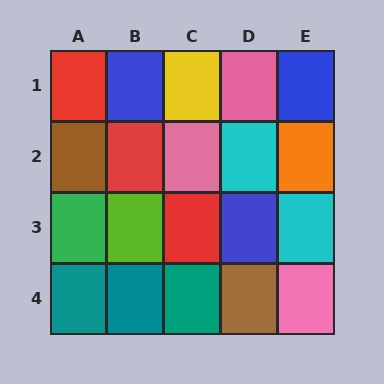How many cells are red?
3 cells are red.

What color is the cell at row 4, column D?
Brown.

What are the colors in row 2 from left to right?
Brown, red, pink, cyan, orange.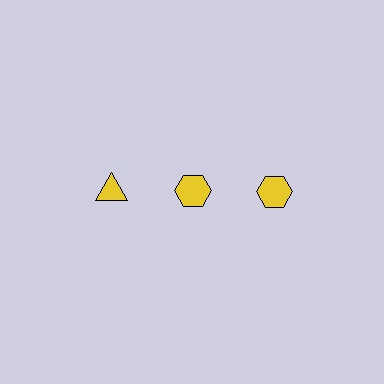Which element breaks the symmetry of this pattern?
The yellow triangle in the top row, leftmost column breaks the symmetry. All other shapes are yellow hexagons.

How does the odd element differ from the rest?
It has a different shape: triangle instead of hexagon.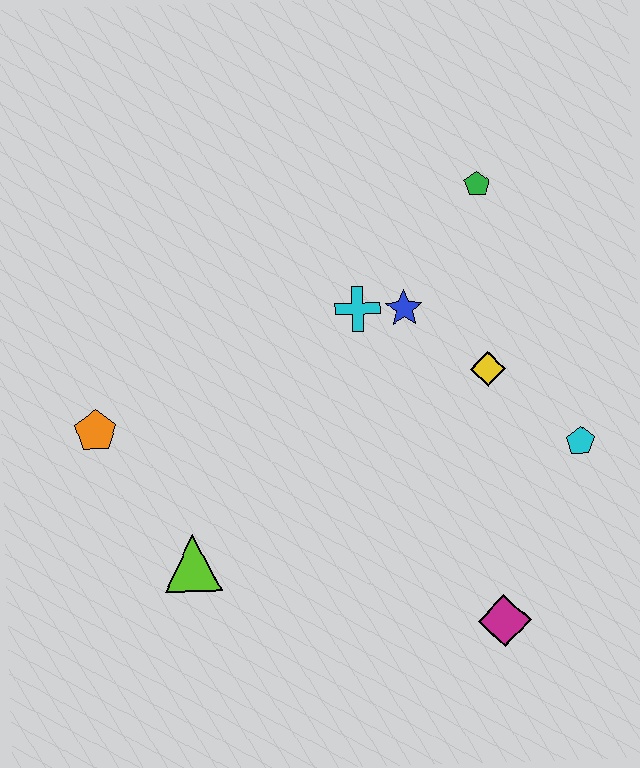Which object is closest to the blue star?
The cyan cross is closest to the blue star.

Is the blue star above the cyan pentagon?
Yes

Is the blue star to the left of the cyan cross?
No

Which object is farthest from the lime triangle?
The green pentagon is farthest from the lime triangle.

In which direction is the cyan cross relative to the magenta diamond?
The cyan cross is above the magenta diamond.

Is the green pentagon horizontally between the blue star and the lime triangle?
No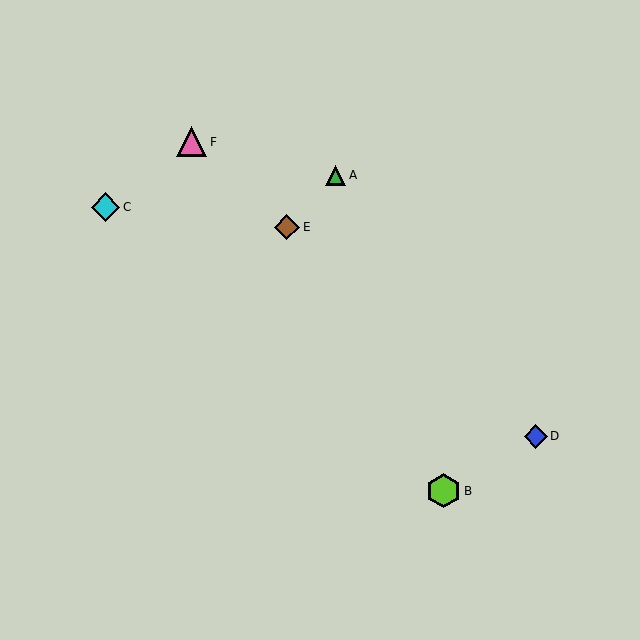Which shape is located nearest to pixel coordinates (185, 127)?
The pink triangle (labeled F) at (192, 142) is nearest to that location.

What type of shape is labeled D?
Shape D is a blue diamond.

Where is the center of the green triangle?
The center of the green triangle is at (336, 175).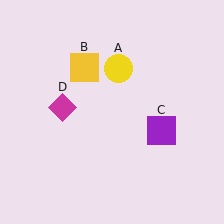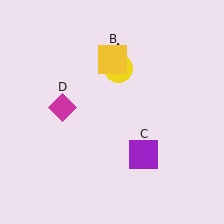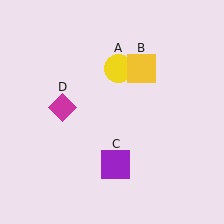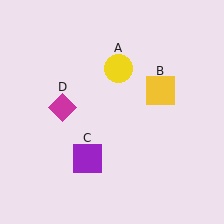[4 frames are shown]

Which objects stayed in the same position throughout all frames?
Yellow circle (object A) and magenta diamond (object D) remained stationary.